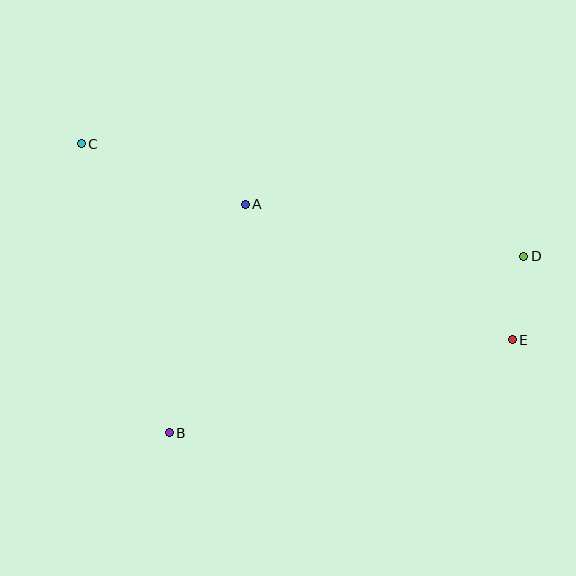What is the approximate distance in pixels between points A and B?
The distance between A and B is approximately 241 pixels.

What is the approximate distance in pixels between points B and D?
The distance between B and D is approximately 396 pixels.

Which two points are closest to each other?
Points D and E are closest to each other.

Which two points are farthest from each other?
Points C and E are farthest from each other.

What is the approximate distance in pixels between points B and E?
The distance between B and E is approximately 355 pixels.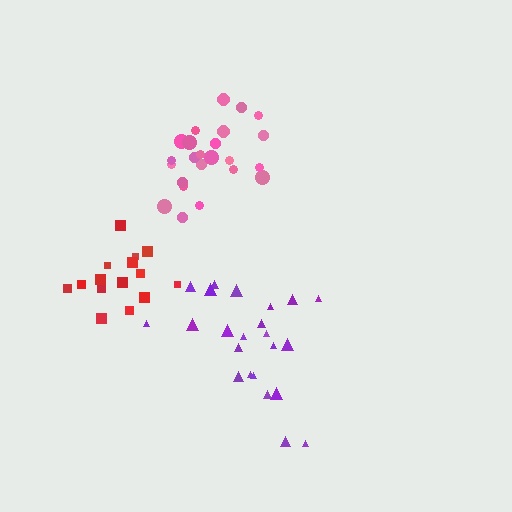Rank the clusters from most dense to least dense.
pink, red, purple.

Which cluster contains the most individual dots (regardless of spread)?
Pink (24).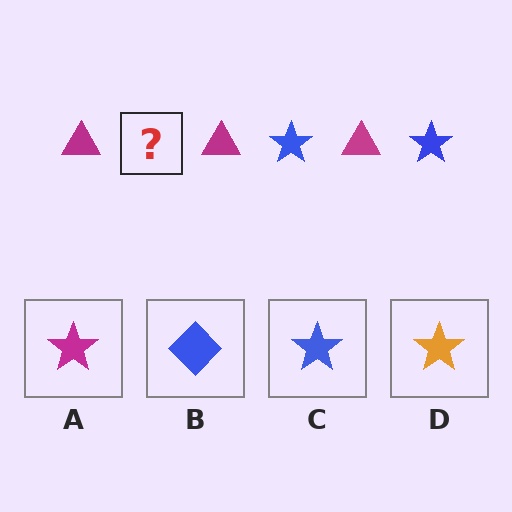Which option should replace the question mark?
Option C.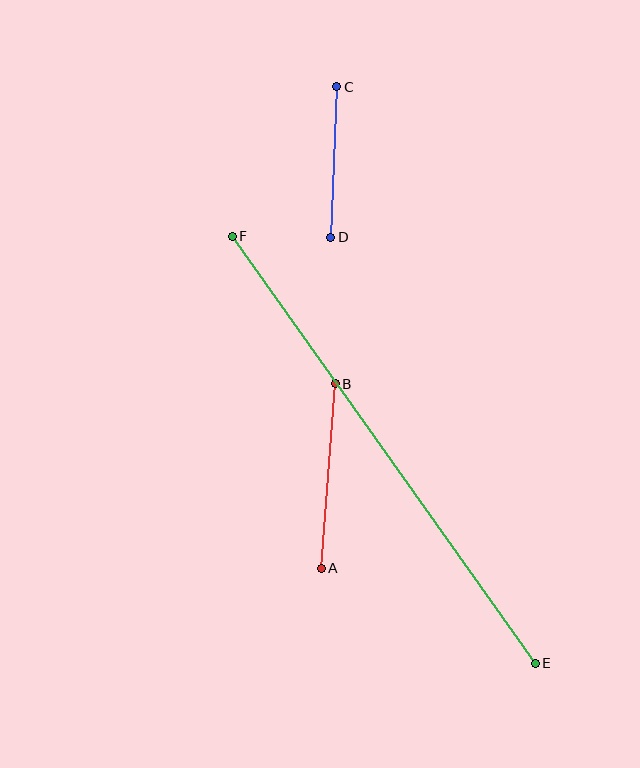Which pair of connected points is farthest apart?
Points E and F are farthest apart.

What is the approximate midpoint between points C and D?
The midpoint is at approximately (334, 162) pixels.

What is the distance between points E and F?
The distance is approximately 524 pixels.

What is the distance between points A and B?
The distance is approximately 185 pixels.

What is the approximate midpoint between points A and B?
The midpoint is at approximately (328, 476) pixels.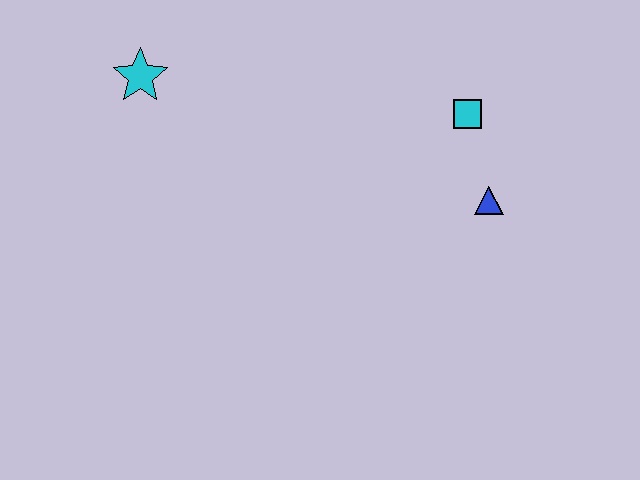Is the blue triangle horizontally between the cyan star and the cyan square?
No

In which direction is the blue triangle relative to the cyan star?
The blue triangle is to the right of the cyan star.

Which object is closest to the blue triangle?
The cyan square is closest to the blue triangle.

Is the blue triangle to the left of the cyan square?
No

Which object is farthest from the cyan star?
The blue triangle is farthest from the cyan star.